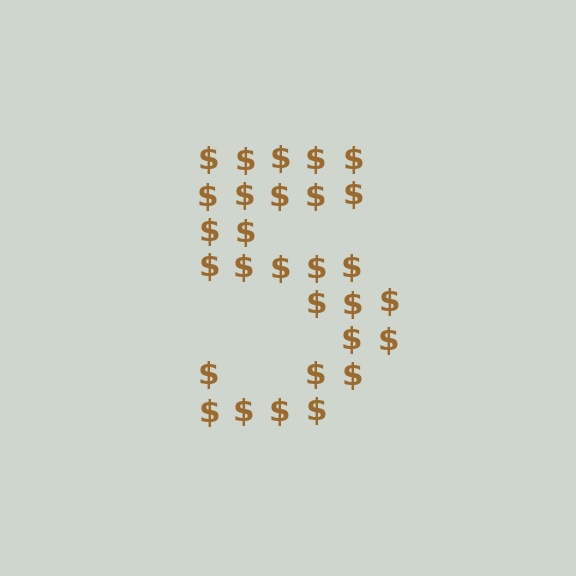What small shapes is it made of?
It is made of small dollar signs.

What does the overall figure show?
The overall figure shows the digit 5.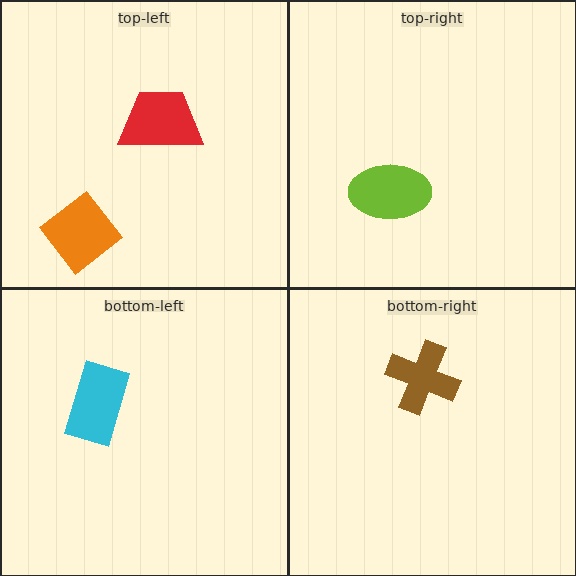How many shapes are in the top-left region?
2.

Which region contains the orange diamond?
The top-left region.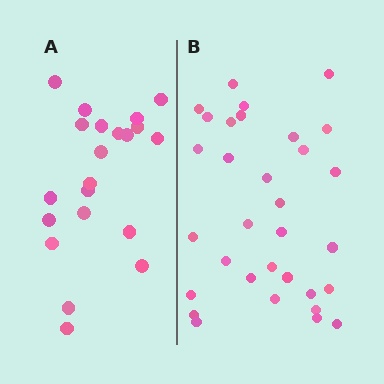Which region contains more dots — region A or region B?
Region B (the right region) has more dots.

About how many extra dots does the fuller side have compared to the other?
Region B has roughly 12 or so more dots than region A.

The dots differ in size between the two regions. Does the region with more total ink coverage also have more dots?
No. Region A has more total ink coverage because its dots are larger, but region B actually contains more individual dots. Total area can be misleading — the number of items is what matters here.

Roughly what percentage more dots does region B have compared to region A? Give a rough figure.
About 50% more.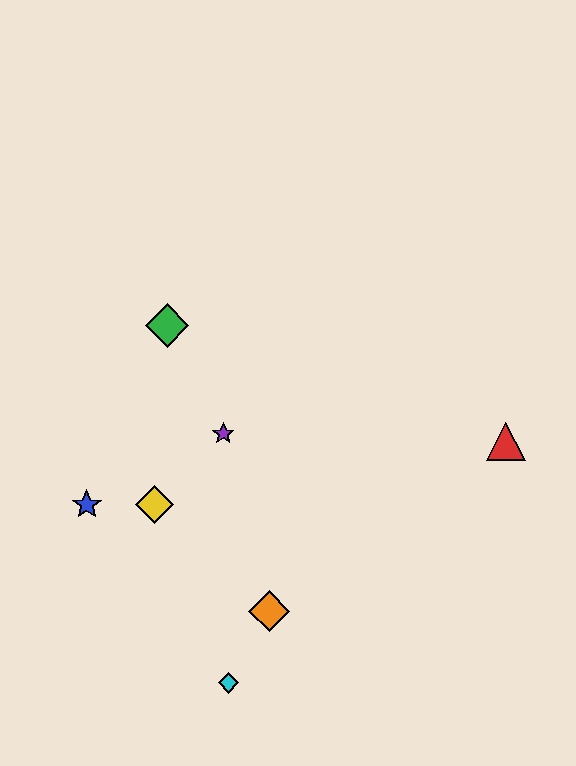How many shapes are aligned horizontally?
2 shapes (the blue star, the yellow diamond) are aligned horizontally.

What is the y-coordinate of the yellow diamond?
The yellow diamond is at y≈505.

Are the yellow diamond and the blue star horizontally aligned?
Yes, both are at y≈505.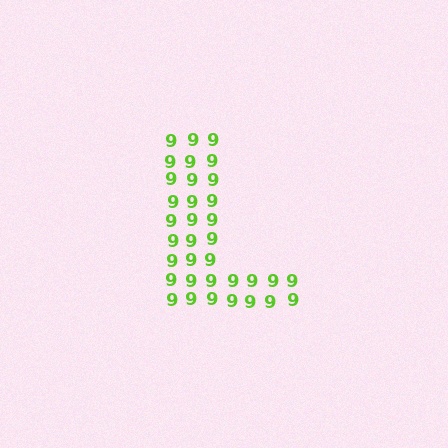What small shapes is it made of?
It is made of small digit 9's.